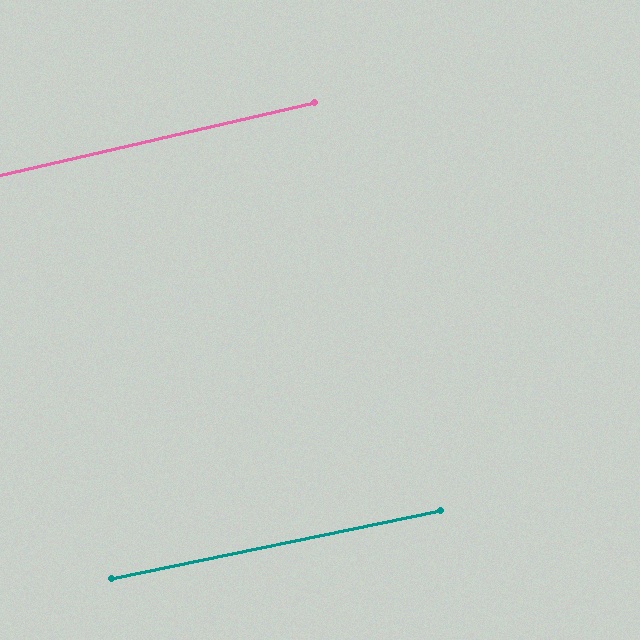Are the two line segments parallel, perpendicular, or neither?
Parallel — their directions differ by only 1.2°.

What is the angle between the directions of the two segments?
Approximately 1 degree.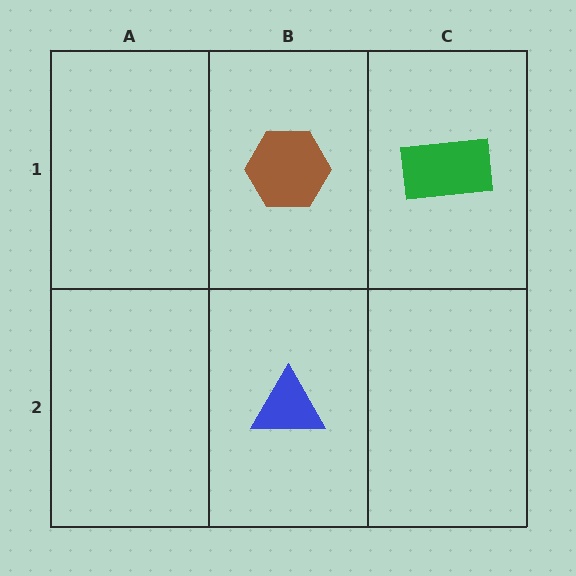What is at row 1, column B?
A brown hexagon.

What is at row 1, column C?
A green rectangle.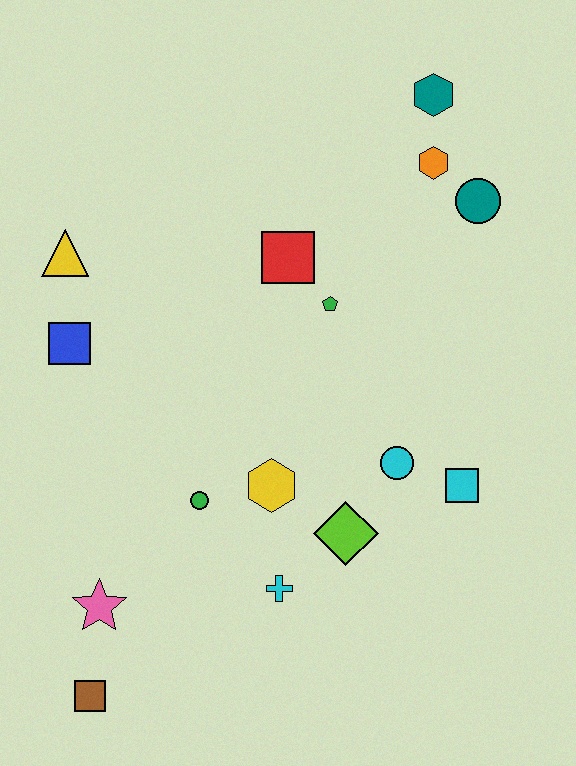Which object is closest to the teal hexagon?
The orange hexagon is closest to the teal hexagon.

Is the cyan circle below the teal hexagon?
Yes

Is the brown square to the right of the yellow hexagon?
No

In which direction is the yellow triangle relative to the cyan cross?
The yellow triangle is above the cyan cross.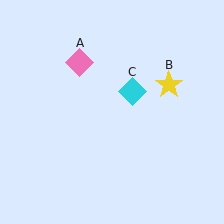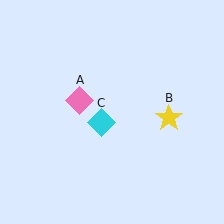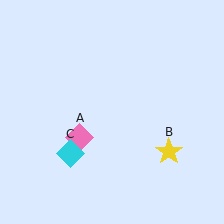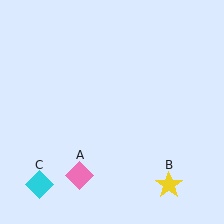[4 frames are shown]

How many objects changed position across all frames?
3 objects changed position: pink diamond (object A), yellow star (object B), cyan diamond (object C).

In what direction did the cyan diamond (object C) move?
The cyan diamond (object C) moved down and to the left.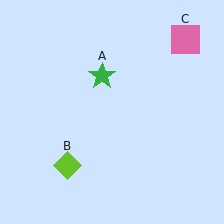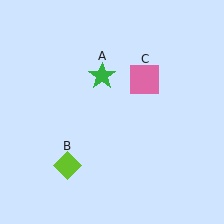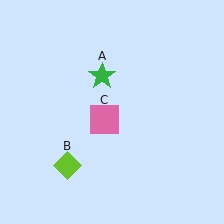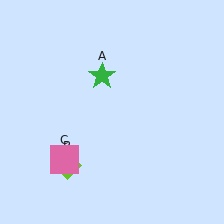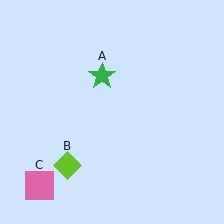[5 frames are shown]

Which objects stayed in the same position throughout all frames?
Green star (object A) and lime diamond (object B) remained stationary.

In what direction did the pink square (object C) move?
The pink square (object C) moved down and to the left.